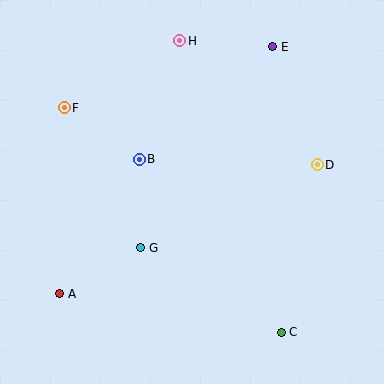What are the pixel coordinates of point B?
Point B is at (139, 159).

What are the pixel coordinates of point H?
Point H is at (180, 41).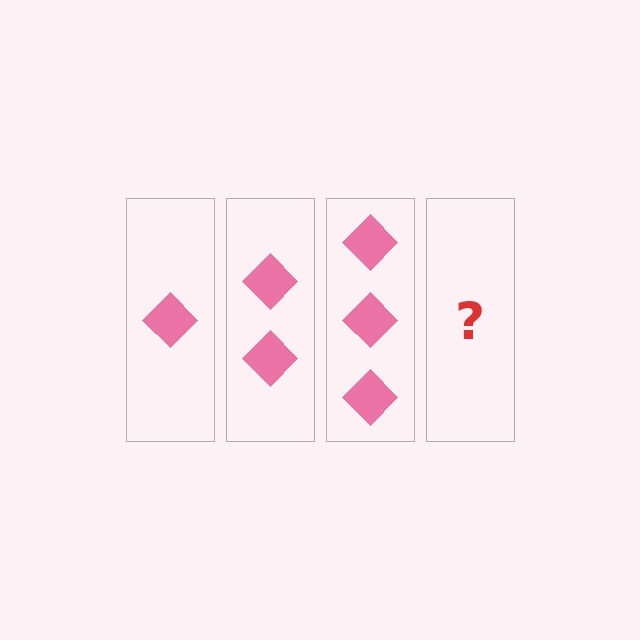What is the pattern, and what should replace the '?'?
The pattern is that each step adds one more diamond. The '?' should be 4 diamonds.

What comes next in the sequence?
The next element should be 4 diamonds.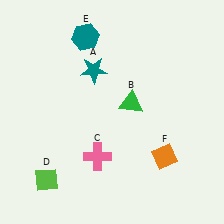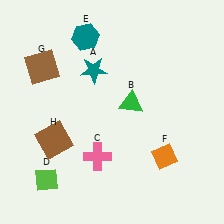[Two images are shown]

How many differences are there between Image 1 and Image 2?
There are 2 differences between the two images.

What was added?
A brown square (G), a brown square (H) were added in Image 2.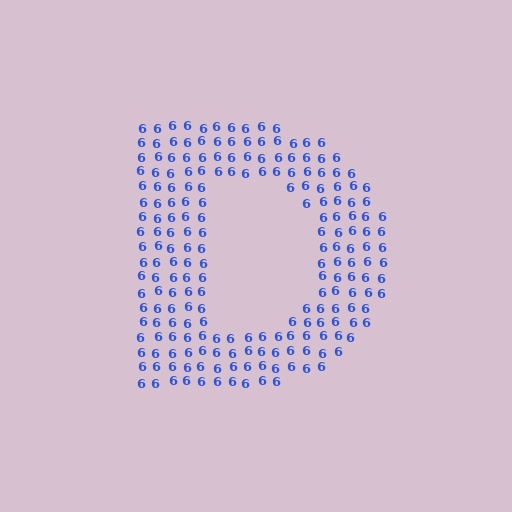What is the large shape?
The large shape is the letter D.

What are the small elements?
The small elements are digit 6's.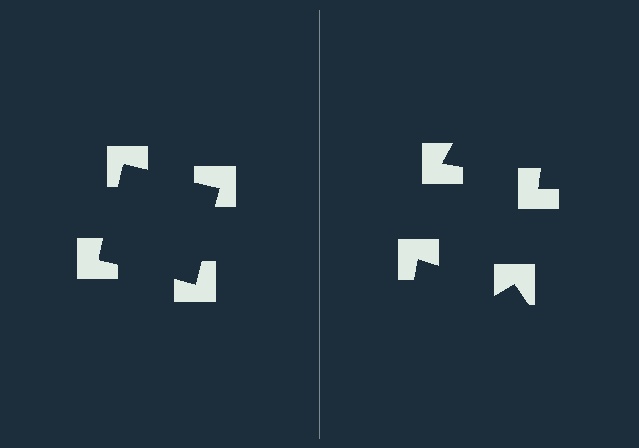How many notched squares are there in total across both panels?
8 — 4 on each side.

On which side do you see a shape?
An illusory square appears on the left side. On the right side the wedge cuts are rotated, so no coherent shape forms.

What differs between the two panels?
The notched squares are positioned identically on both sides; only the wedge orientations differ. On the left they align to a square; on the right they are misaligned.